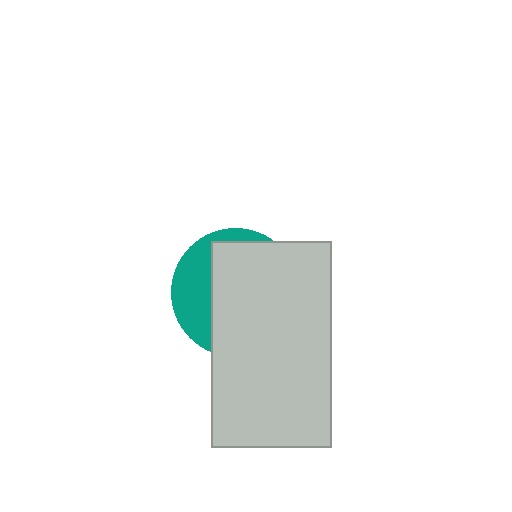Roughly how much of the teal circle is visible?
A small part of it is visible (roughly 32%).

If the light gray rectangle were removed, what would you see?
You would see the complete teal circle.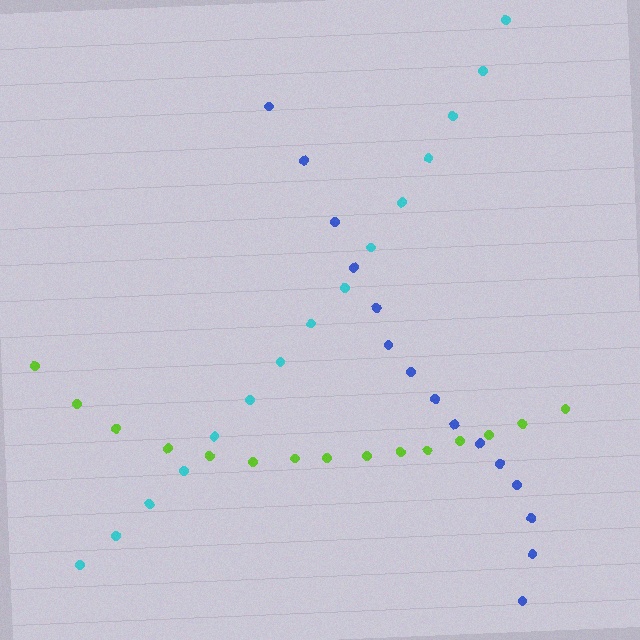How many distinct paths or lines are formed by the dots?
There are 3 distinct paths.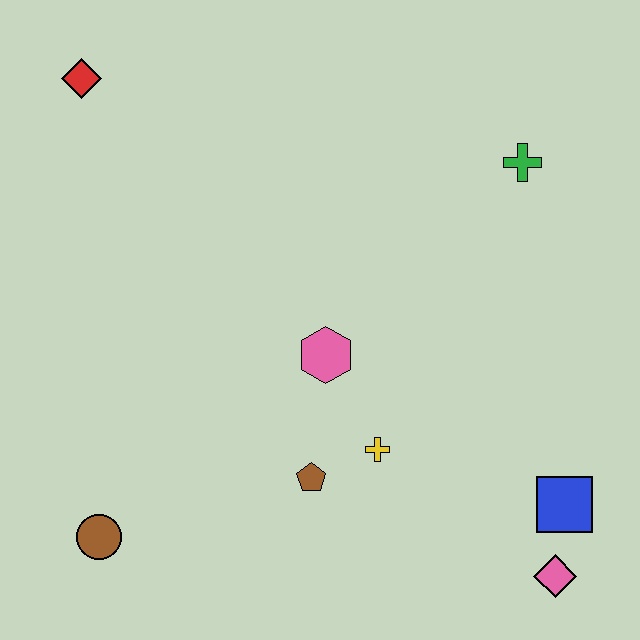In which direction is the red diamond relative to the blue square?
The red diamond is to the left of the blue square.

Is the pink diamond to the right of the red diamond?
Yes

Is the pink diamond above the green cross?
No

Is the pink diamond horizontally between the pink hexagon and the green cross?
No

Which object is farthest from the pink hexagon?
The red diamond is farthest from the pink hexagon.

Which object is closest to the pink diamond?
The blue square is closest to the pink diamond.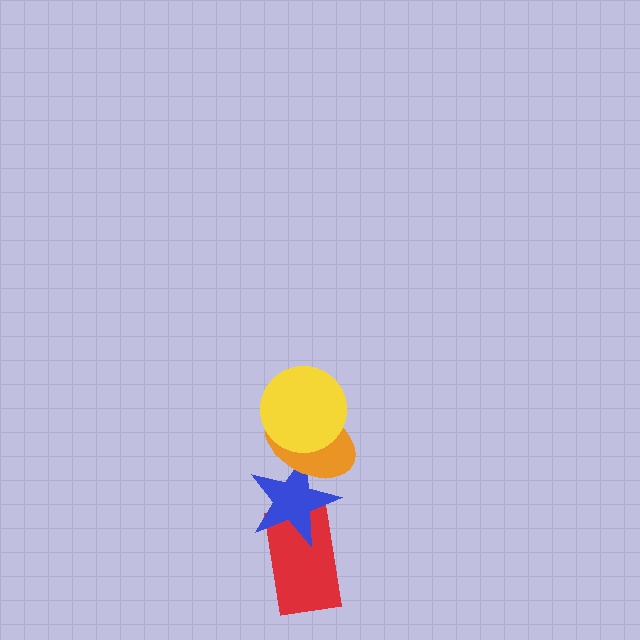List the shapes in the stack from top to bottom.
From top to bottom: the yellow circle, the orange ellipse, the blue star, the red rectangle.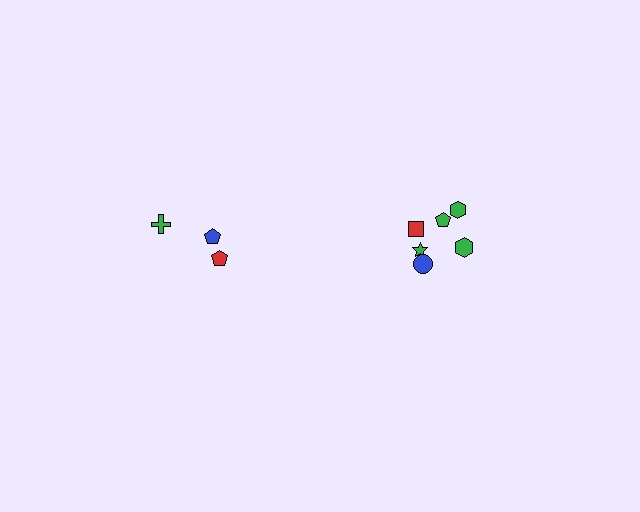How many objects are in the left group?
There are 3 objects.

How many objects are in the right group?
There are 6 objects.